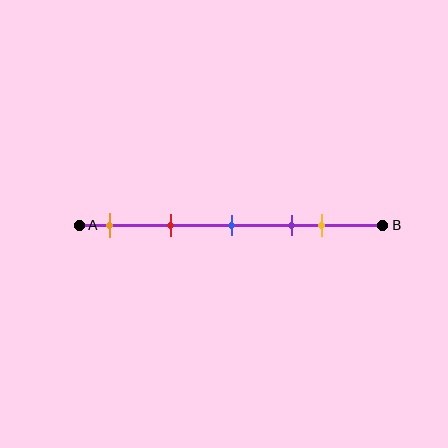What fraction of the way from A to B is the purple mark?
The purple mark is approximately 70% (0.7) of the way from A to B.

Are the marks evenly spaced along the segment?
No, the marks are not evenly spaced.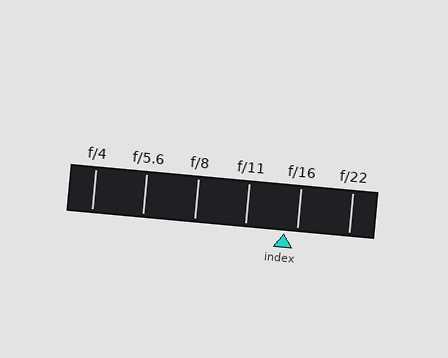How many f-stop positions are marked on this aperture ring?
There are 6 f-stop positions marked.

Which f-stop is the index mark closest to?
The index mark is closest to f/16.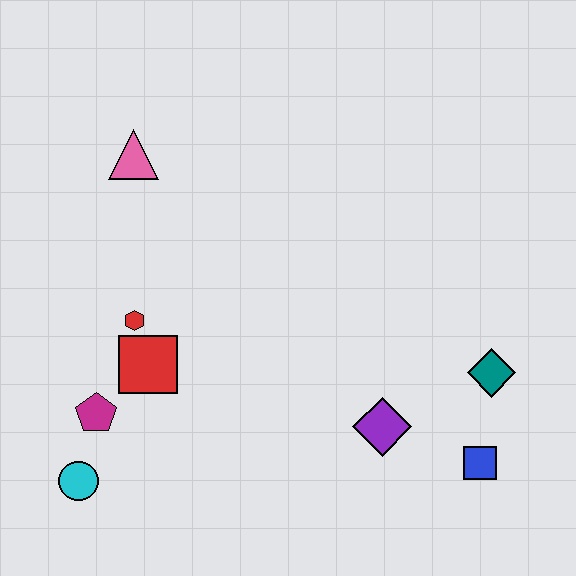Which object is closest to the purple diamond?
The blue square is closest to the purple diamond.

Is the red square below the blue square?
No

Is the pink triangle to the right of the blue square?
No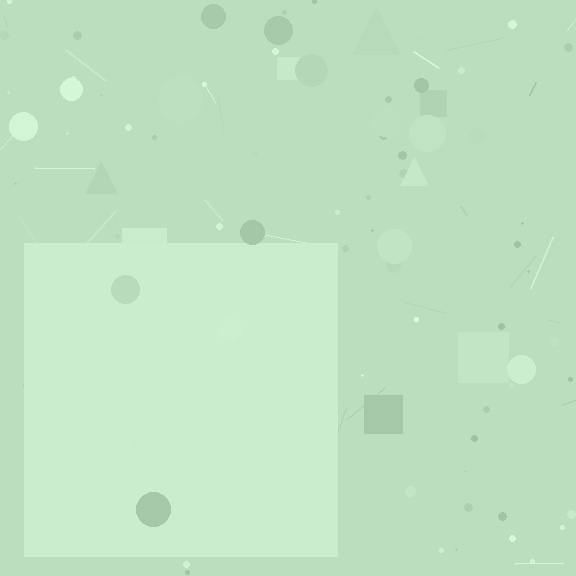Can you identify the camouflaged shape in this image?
The camouflaged shape is a square.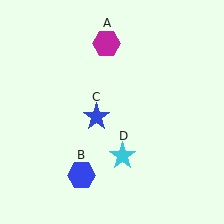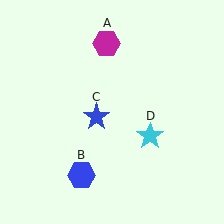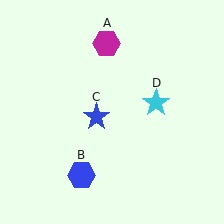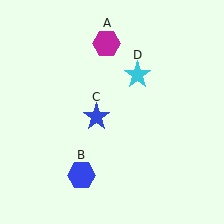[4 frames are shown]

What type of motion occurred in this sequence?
The cyan star (object D) rotated counterclockwise around the center of the scene.